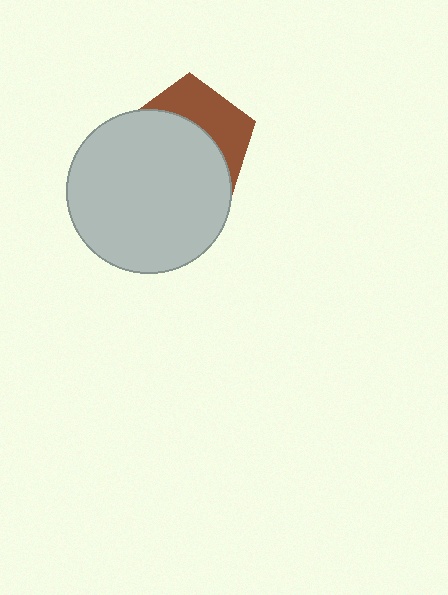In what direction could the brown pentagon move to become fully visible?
The brown pentagon could move up. That would shift it out from behind the light gray circle entirely.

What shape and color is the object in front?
The object in front is a light gray circle.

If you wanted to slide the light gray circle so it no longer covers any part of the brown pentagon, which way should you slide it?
Slide it down — that is the most direct way to separate the two shapes.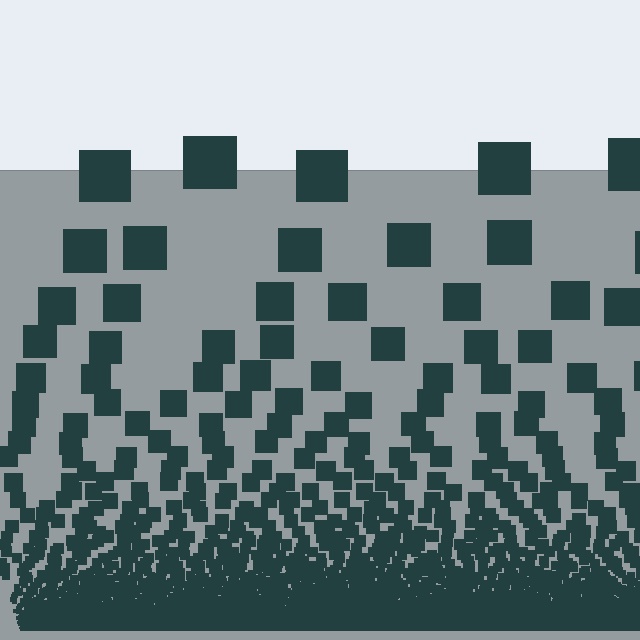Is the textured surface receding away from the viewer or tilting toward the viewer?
The surface appears to tilt toward the viewer. Texture elements get larger and sparser toward the top.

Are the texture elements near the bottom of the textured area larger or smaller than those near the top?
Smaller. The gradient is inverted — elements near the bottom are smaller and denser.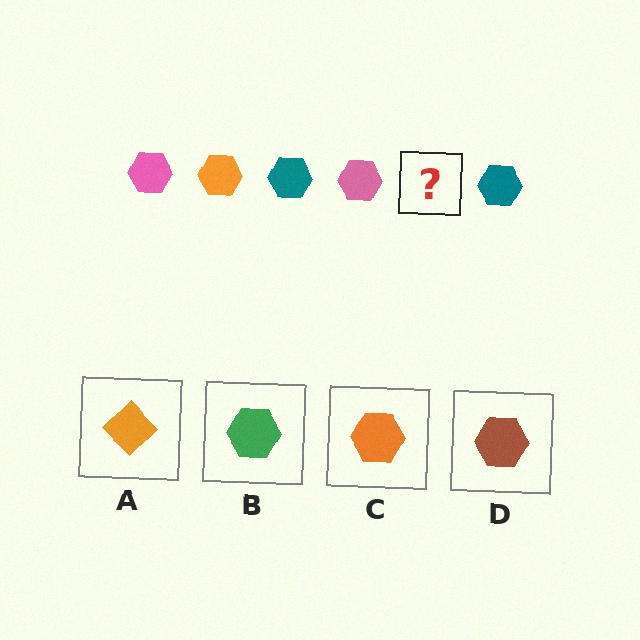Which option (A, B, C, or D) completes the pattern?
C.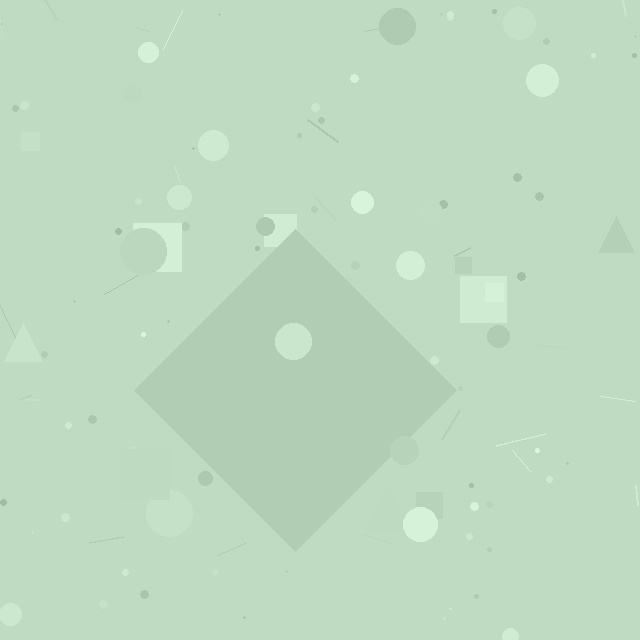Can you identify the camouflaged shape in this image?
The camouflaged shape is a diamond.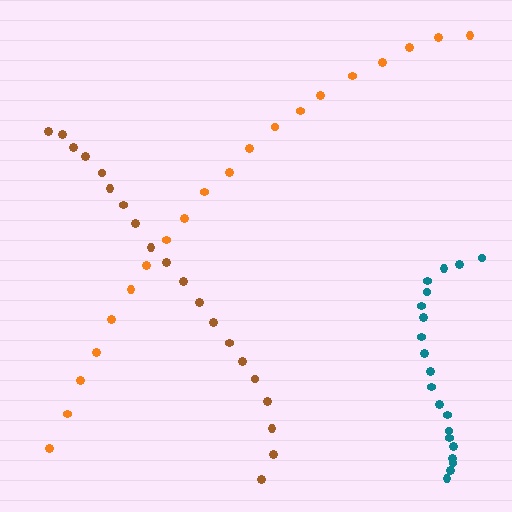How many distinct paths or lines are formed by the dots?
There are 3 distinct paths.